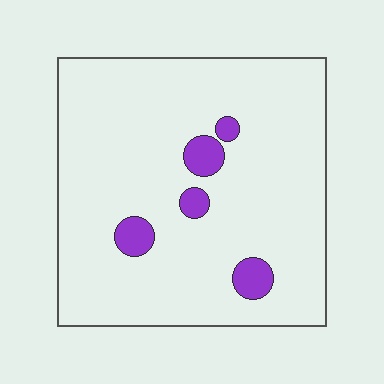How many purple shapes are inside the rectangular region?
5.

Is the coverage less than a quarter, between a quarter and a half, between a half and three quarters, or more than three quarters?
Less than a quarter.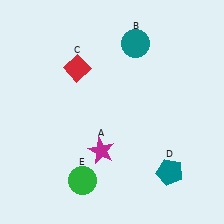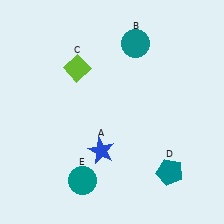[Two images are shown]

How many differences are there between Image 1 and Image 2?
There are 3 differences between the two images.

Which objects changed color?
A changed from magenta to blue. C changed from red to lime. E changed from green to teal.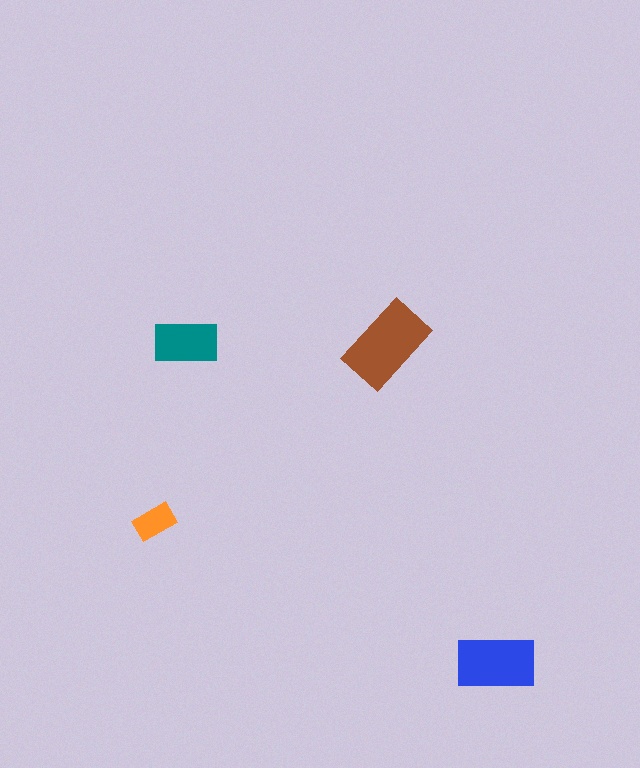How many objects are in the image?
There are 4 objects in the image.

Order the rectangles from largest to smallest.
the brown one, the blue one, the teal one, the orange one.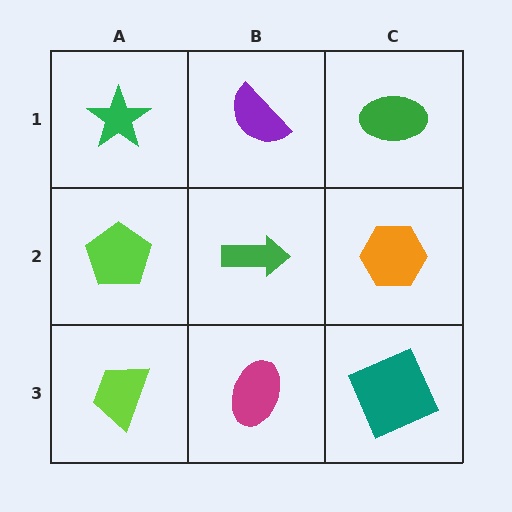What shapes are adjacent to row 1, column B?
A green arrow (row 2, column B), a green star (row 1, column A), a green ellipse (row 1, column C).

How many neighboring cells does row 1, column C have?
2.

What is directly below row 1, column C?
An orange hexagon.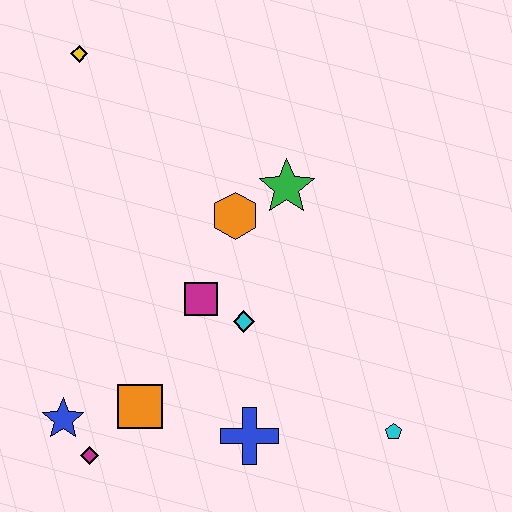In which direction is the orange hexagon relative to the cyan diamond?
The orange hexagon is above the cyan diamond.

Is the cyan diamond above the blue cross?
Yes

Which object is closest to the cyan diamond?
The magenta square is closest to the cyan diamond.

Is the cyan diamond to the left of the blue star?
No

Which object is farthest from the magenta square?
The yellow diamond is farthest from the magenta square.